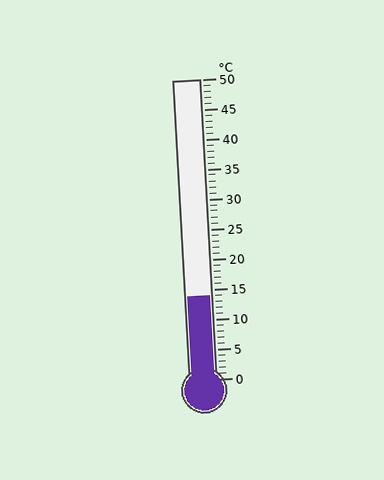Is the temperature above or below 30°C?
The temperature is below 30°C.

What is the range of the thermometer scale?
The thermometer scale ranges from 0°C to 50°C.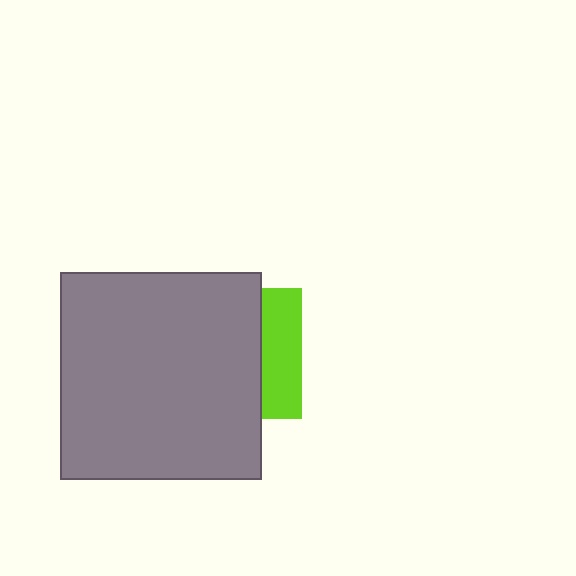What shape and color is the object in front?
The object in front is a gray rectangle.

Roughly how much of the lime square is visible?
A small part of it is visible (roughly 31%).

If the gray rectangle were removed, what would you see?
You would see the complete lime square.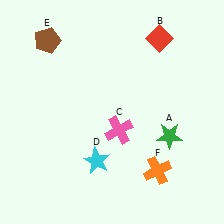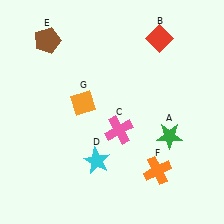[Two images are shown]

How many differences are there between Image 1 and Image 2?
There is 1 difference between the two images.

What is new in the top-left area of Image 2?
An orange diamond (G) was added in the top-left area of Image 2.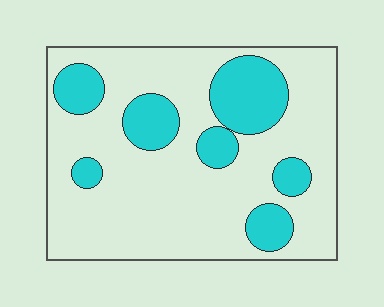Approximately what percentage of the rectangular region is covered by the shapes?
Approximately 25%.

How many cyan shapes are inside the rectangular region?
7.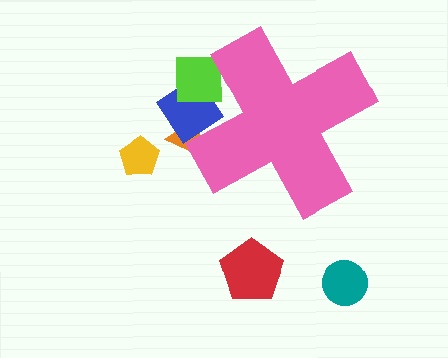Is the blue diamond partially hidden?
Yes, the blue diamond is partially hidden behind the pink cross.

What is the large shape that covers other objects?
A pink cross.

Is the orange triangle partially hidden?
Yes, the orange triangle is partially hidden behind the pink cross.